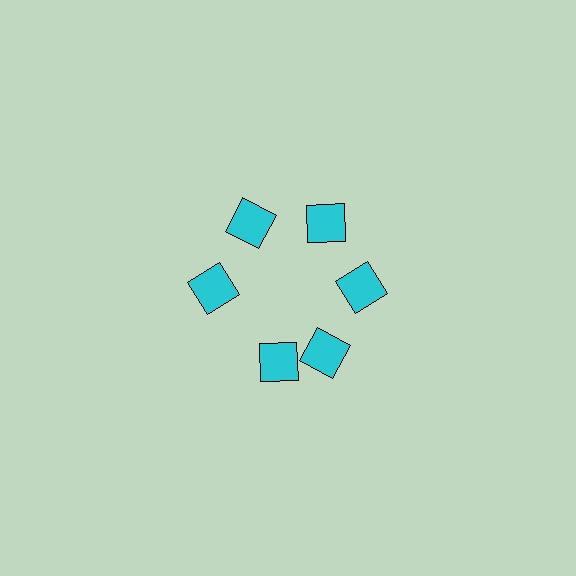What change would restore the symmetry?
The symmetry would be restored by rotating it back into even spacing with its neighbors so that all 6 squares sit at equal angles and equal distance from the center.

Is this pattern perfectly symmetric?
No. The 6 cyan squares are arranged in a ring, but one element near the 7 o'clock position is rotated out of alignment along the ring, breaking the 6-fold rotational symmetry.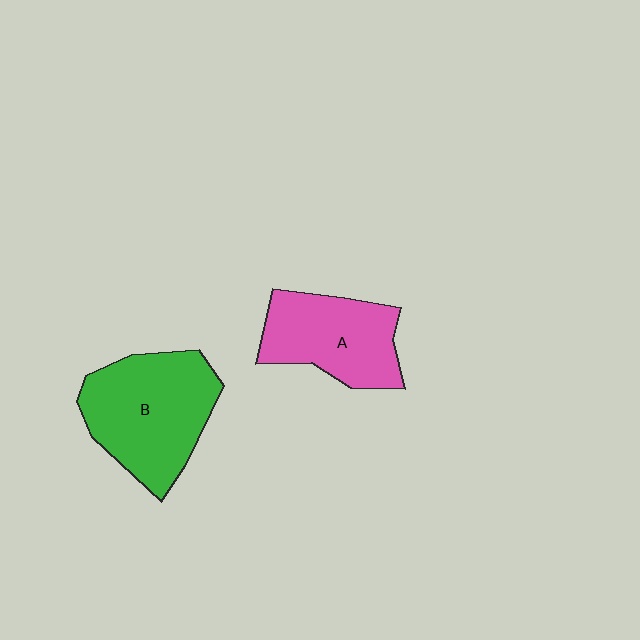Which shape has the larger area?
Shape B (green).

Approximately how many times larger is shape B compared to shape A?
Approximately 1.3 times.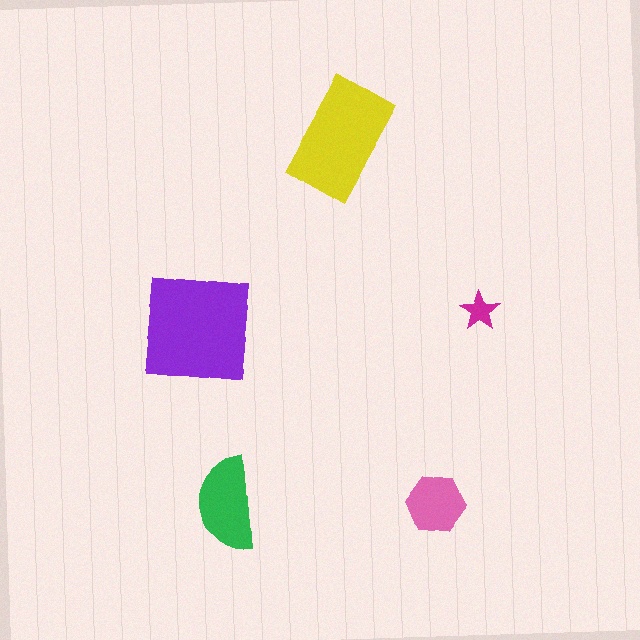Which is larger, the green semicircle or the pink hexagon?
The green semicircle.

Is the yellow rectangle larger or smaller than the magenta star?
Larger.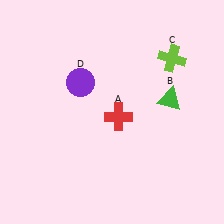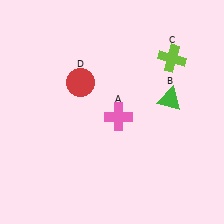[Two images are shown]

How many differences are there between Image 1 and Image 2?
There are 2 differences between the two images.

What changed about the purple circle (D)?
In Image 1, D is purple. In Image 2, it changed to red.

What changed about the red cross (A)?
In Image 1, A is red. In Image 2, it changed to pink.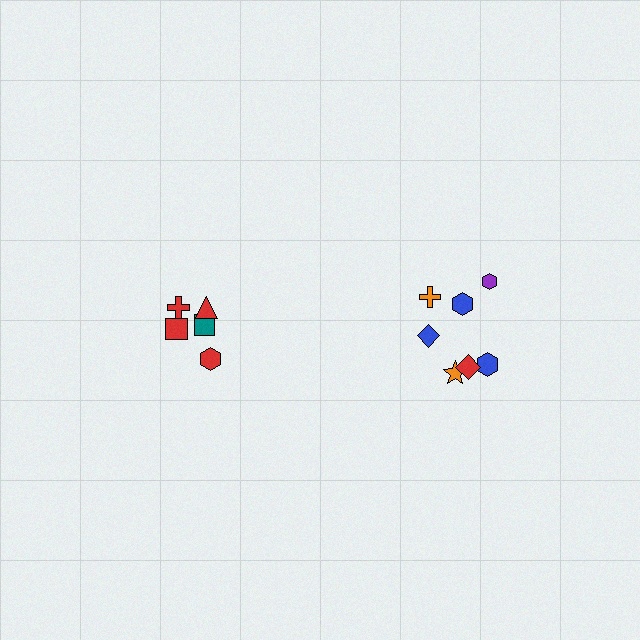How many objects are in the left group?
There are 5 objects.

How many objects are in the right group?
There are 7 objects.